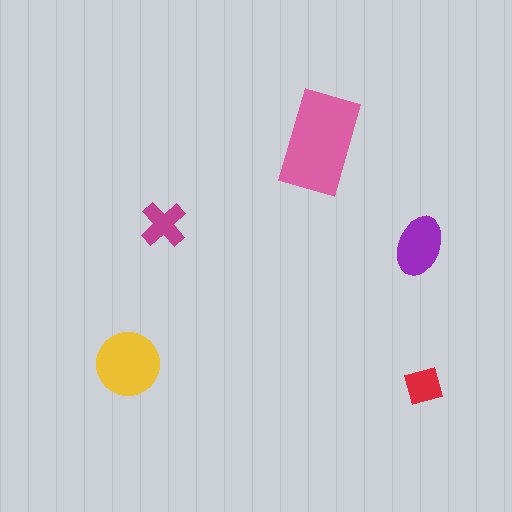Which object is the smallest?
The red diamond.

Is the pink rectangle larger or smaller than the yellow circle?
Larger.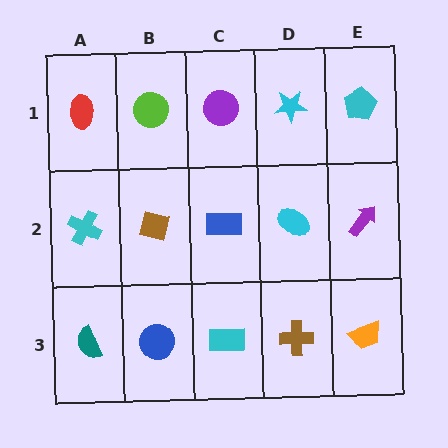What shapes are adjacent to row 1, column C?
A blue rectangle (row 2, column C), a lime circle (row 1, column B), a cyan star (row 1, column D).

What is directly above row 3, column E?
A purple arrow.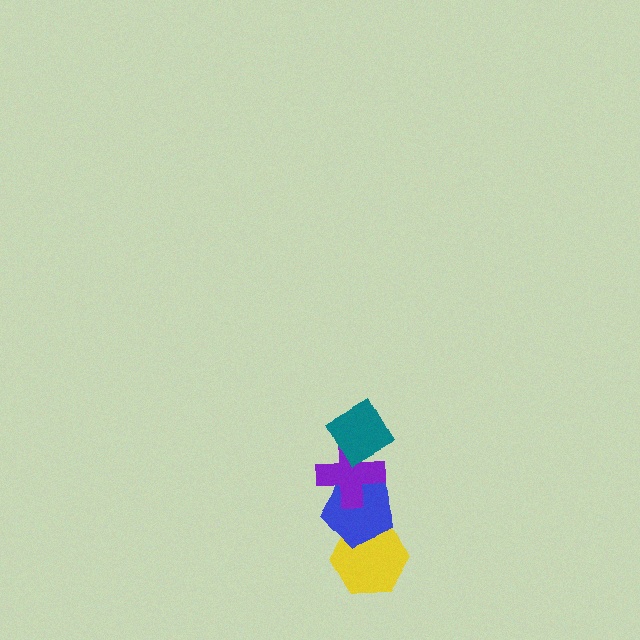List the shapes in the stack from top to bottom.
From top to bottom: the teal diamond, the purple cross, the blue pentagon, the yellow hexagon.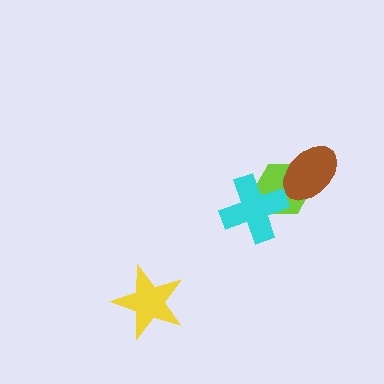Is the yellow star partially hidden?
No, no other shape covers it.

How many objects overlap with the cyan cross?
1 object overlaps with the cyan cross.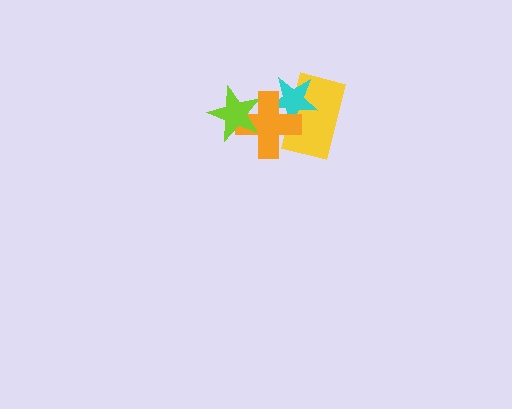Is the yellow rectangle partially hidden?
Yes, it is partially covered by another shape.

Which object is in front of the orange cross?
The lime star is in front of the orange cross.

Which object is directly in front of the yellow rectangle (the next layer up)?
The cyan star is directly in front of the yellow rectangle.